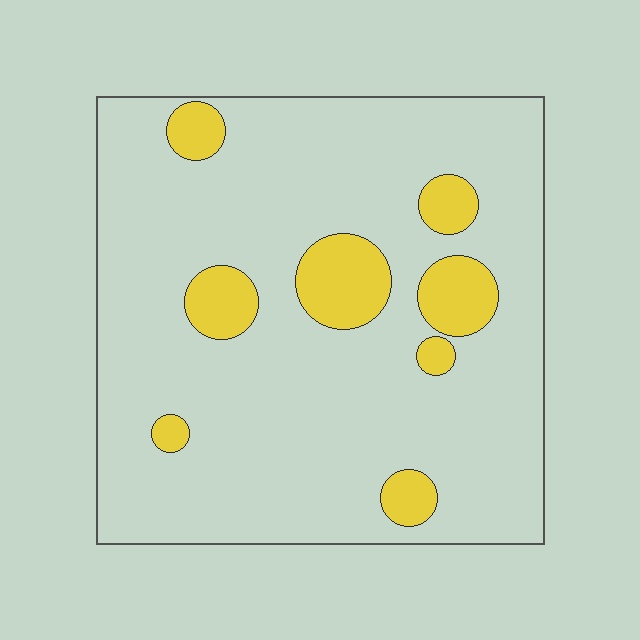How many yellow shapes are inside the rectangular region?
8.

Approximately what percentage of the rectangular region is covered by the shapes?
Approximately 15%.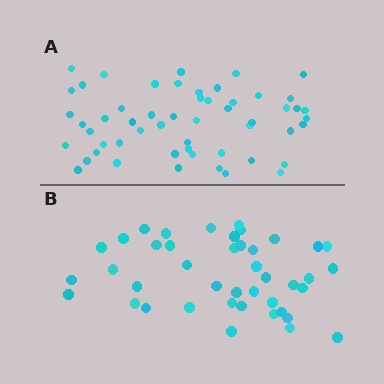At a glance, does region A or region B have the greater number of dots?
Region A (the top region) has more dots.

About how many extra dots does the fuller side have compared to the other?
Region A has roughly 12 or so more dots than region B.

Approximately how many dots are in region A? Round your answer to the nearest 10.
About 50 dots. (The exact count is 54, which rounds to 50.)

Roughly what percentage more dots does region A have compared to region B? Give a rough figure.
About 30% more.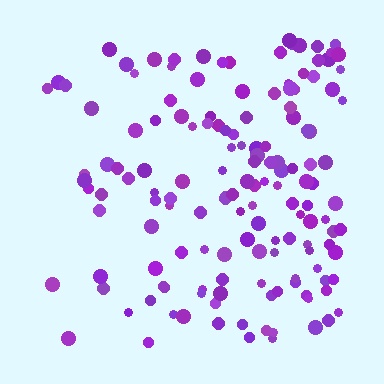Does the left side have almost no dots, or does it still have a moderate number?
Still a moderate number, just noticeably fewer than the right.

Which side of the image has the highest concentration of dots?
The right.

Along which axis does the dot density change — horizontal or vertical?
Horizontal.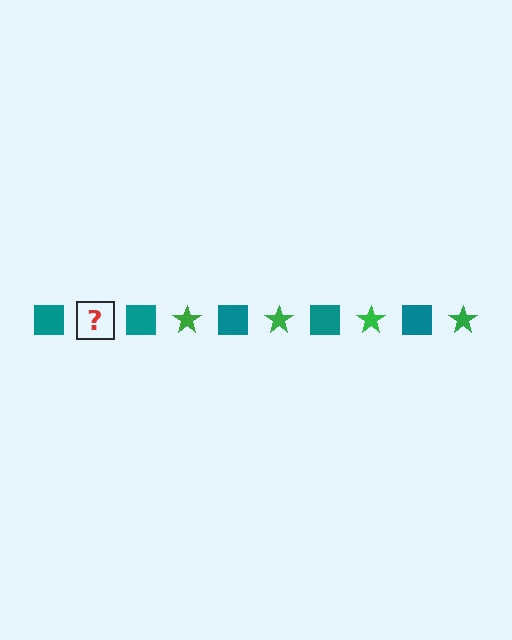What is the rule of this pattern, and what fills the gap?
The rule is that the pattern alternates between teal square and green star. The gap should be filled with a green star.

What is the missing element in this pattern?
The missing element is a green star.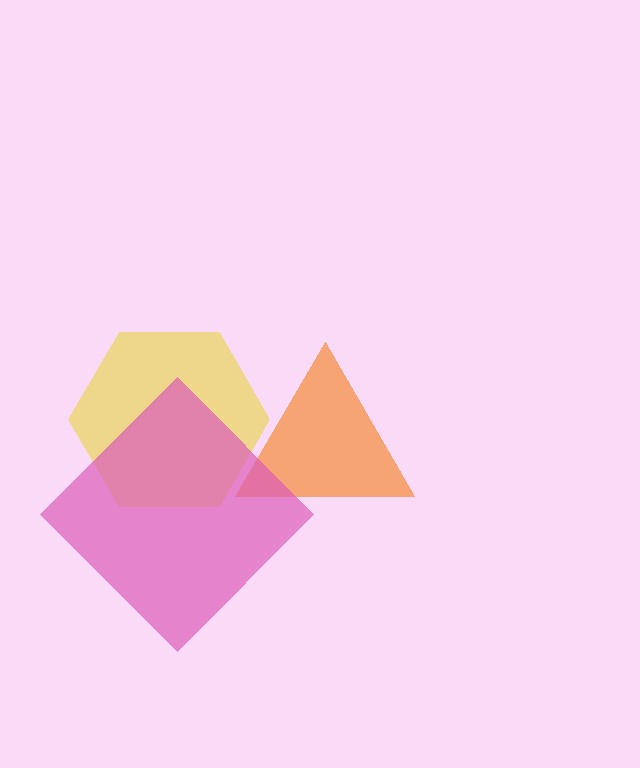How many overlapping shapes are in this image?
There are 3 overlapping shapes in the image.